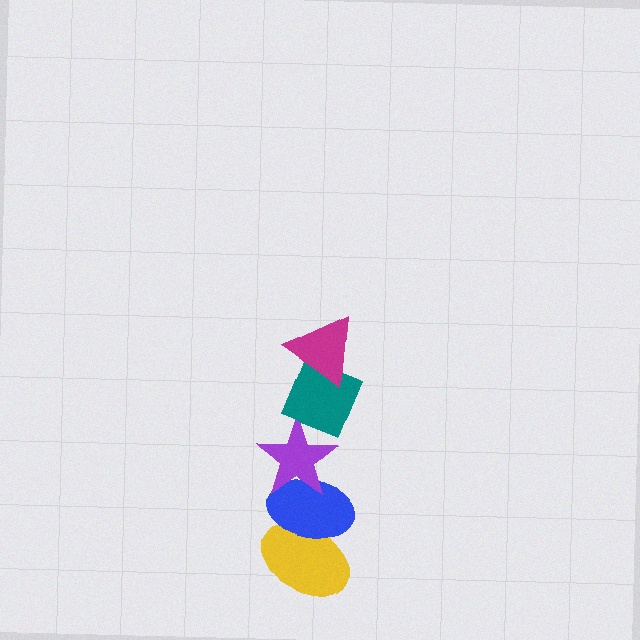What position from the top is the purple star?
The purple star is 3rd from the top.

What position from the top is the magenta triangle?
The magenta triangle is 1st from the top.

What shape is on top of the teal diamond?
The magenta triangle is on top of the teal diamond.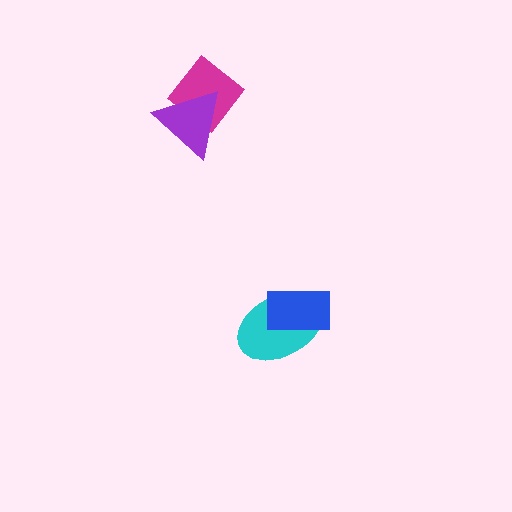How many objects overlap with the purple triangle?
1 object overlaps with the purple triangle.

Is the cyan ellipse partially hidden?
Yes, it is partially covered by another shape.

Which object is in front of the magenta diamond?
The purple triangle is in front of the magenta diamond.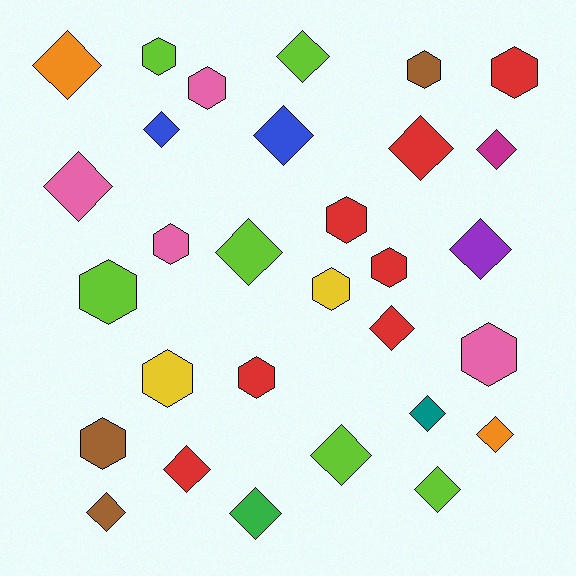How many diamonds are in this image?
There are 17 diamonds.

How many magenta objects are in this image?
There is 1 magenta object.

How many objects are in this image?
There are 30 objects.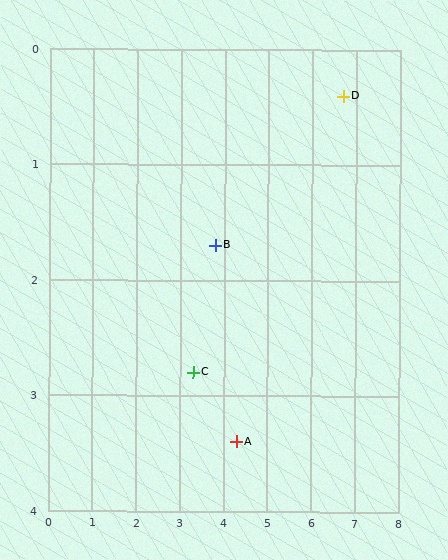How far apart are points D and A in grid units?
Points D and A are about 3.8 grid units apart.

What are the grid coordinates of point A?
Point A is at approximately (4.3, 3.4).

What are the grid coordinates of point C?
Point C is at approximately (3.3, 2.8).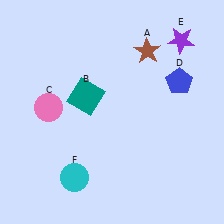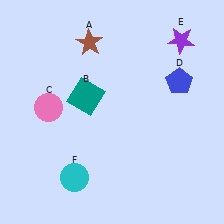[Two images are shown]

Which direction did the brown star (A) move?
The brown star (A) moved left.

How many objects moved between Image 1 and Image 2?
1 object moved between the two images.